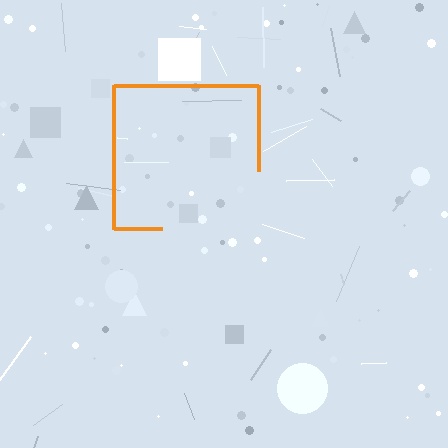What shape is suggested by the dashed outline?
The dashed outline suggests a square.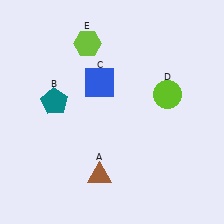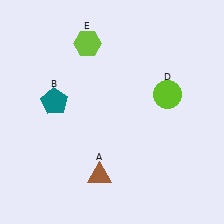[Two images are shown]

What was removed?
The blue square (C) was removed in Image 2.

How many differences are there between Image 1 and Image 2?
There is 1 difference between the two images.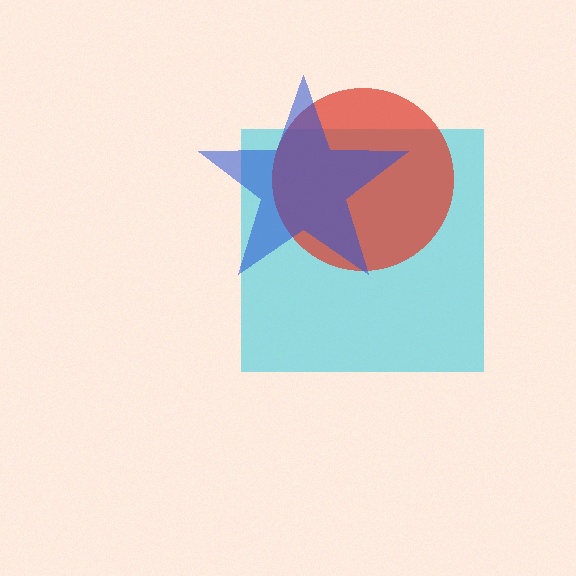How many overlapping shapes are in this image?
There are 3 overlapping shapes in the image.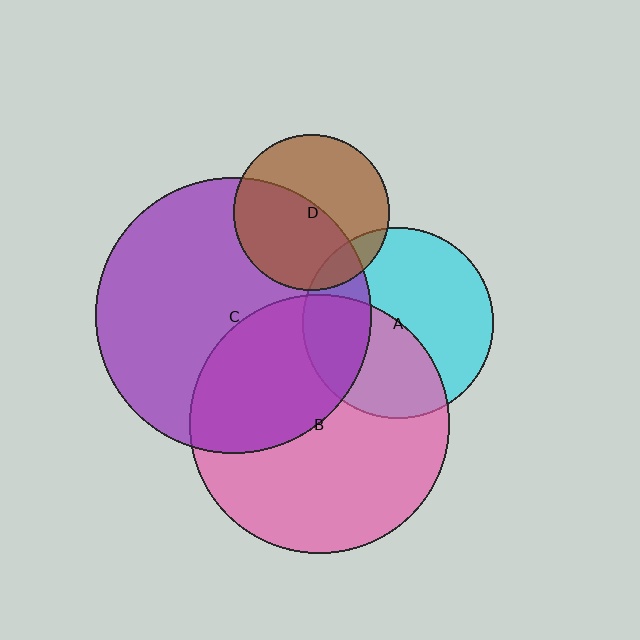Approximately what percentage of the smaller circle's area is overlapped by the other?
Approximately 45%.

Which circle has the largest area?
Circle C (purple).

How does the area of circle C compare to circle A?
Approximately 2.1 times.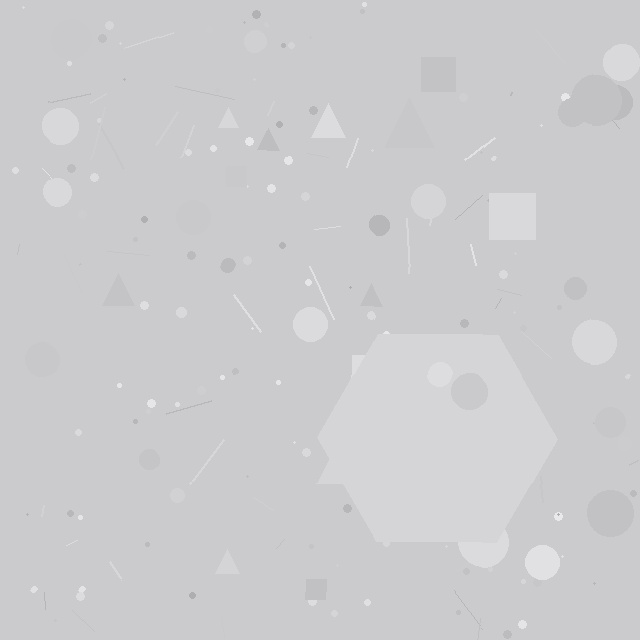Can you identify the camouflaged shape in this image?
The camouflaged shape is a hexagon.